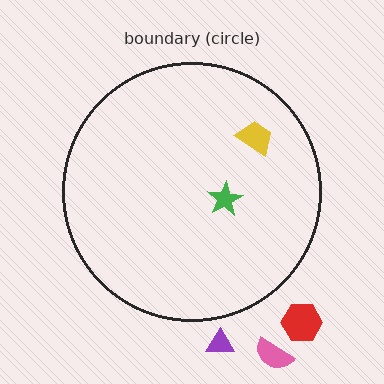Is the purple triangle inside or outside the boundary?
Outside.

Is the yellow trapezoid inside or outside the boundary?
Inside.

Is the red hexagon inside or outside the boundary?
Outside.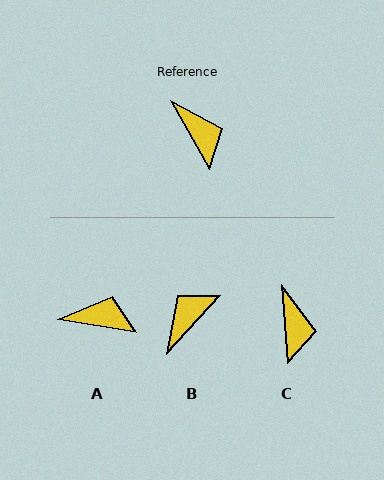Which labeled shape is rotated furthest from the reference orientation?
B, about 108 degrees away.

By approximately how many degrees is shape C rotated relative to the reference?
Approximately 24 degrees clockwise.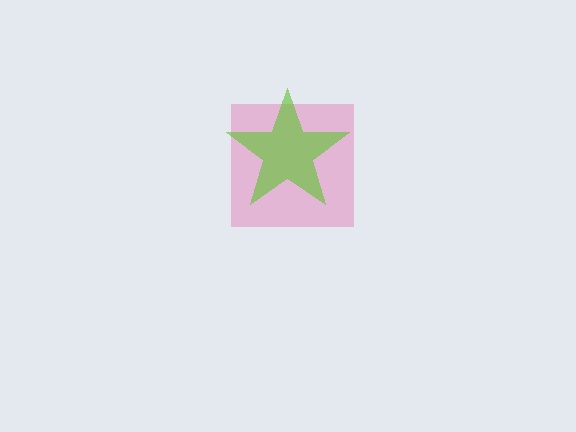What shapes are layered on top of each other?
The layered shapes are: a pink square, a lime star.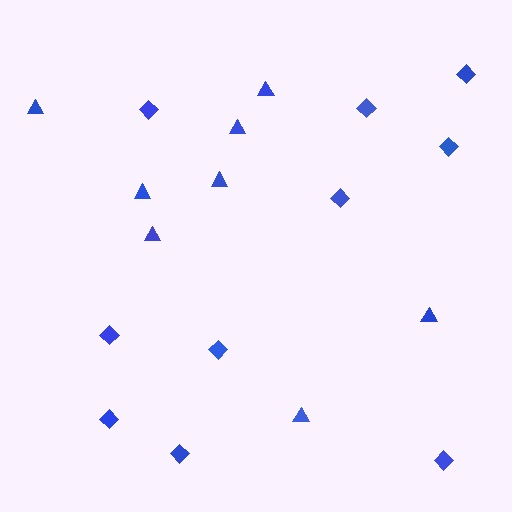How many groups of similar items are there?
There are 2 groups: one group of triangles (8) and one group of diamonds (10).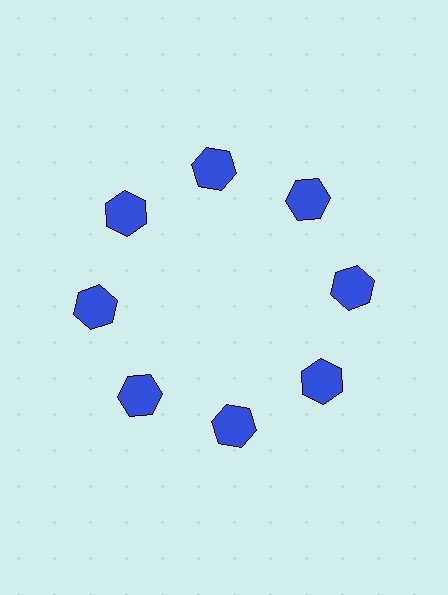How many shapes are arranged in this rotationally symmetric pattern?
There are 8 shapes, arranged in 8 groups of 1.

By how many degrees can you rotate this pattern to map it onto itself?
The pattern maps onto itself every 45 degrees of rotation.